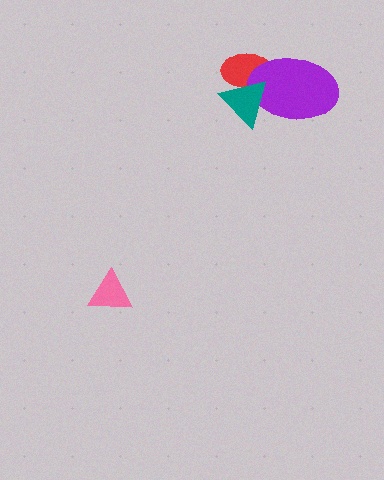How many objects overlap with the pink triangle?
0 objects overlap with the pink triangle.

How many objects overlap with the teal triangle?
2 objects overlap with the teal triangle.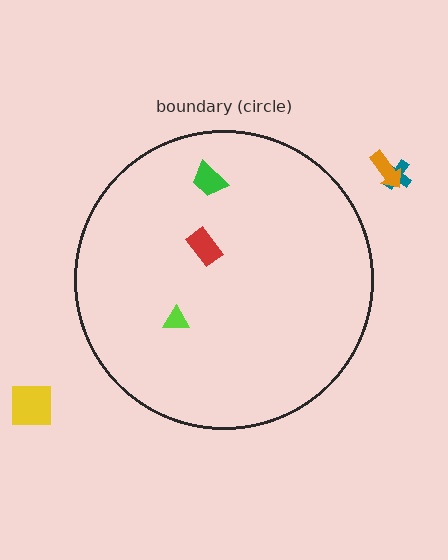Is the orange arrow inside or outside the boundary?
Outside.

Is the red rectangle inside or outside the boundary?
Inside.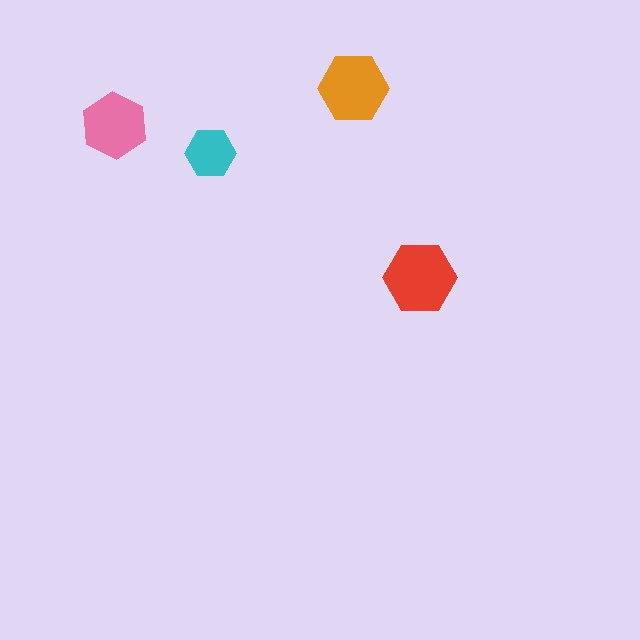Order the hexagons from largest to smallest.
the red one, the orange one, the pink one, the cyan one.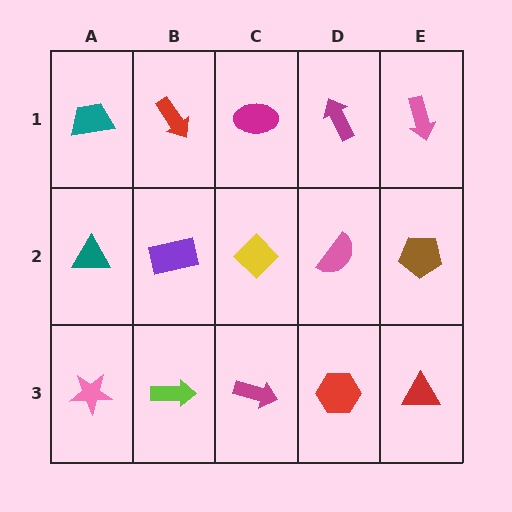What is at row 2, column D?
A pink semicircle.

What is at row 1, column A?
A teal trapezoid.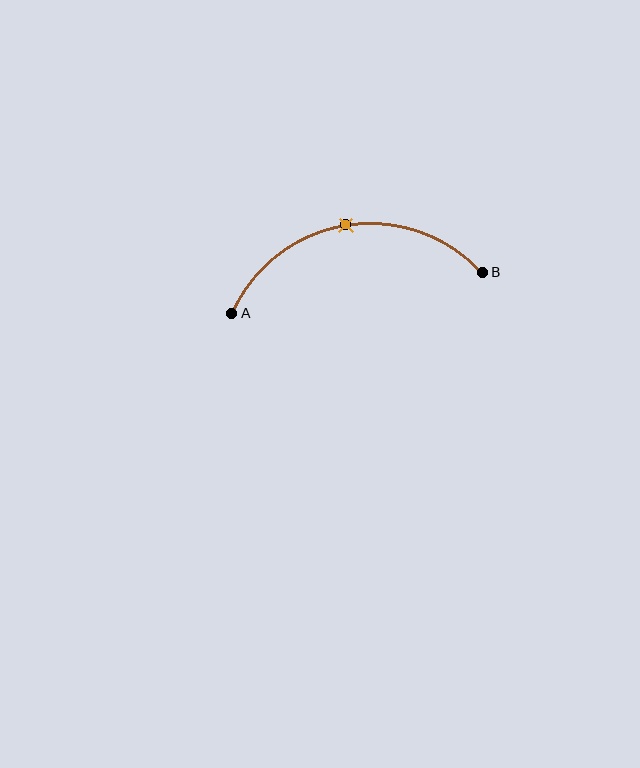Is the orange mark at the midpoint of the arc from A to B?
Yes. The orange mark lies on the arc at equal arc-length from both A and B — it is the arc midpoint.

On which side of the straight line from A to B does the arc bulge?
The arc bulges above the straight line connecting A and B.